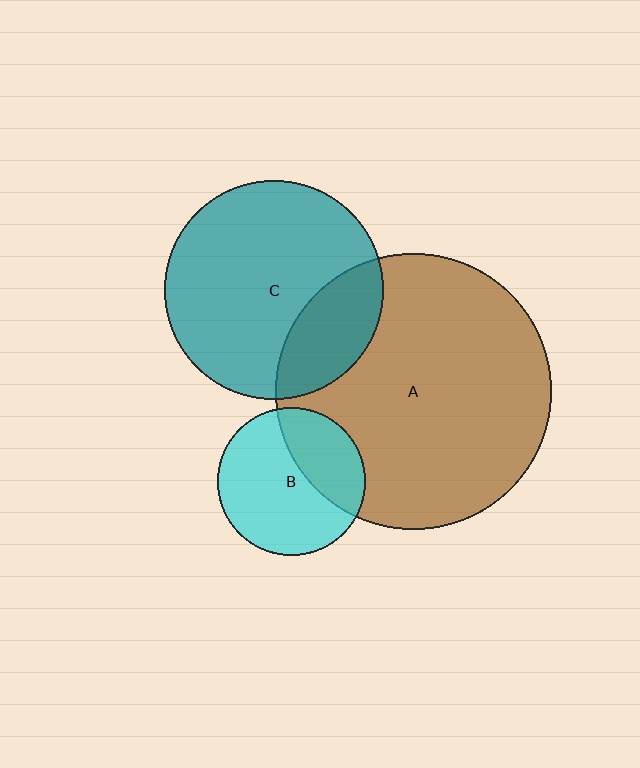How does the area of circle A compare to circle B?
Approximately 3.5 times.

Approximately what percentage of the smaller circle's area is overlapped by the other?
Approximately 35%.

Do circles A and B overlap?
Yes.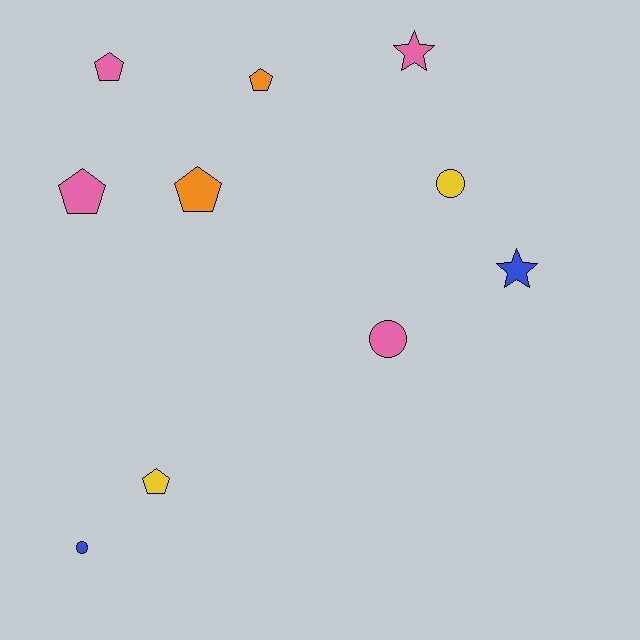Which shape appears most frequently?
Pentagon, with 5 objects.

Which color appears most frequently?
Pink, with 4 objects.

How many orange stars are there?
There are no orange stars.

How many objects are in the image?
There are 10 objects.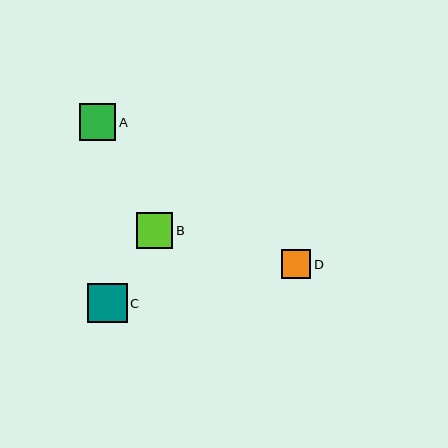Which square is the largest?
Square C is the largest with a size of approximately 40 pixels.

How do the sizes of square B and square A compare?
Square B and square A are approximately the same size.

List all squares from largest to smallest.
From largest to smallest: C, B, A, D.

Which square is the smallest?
Square D is the smallest with a size of approximately 30 pixels.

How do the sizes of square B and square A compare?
Square B and square A are approximately the same size.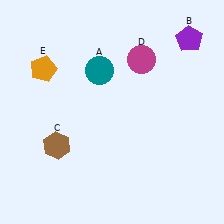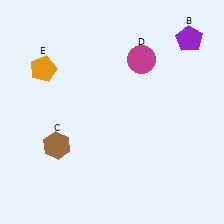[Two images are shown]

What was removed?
The teal circle (A) was removed in Image 2.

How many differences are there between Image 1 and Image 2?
There is 1 difference between the two images.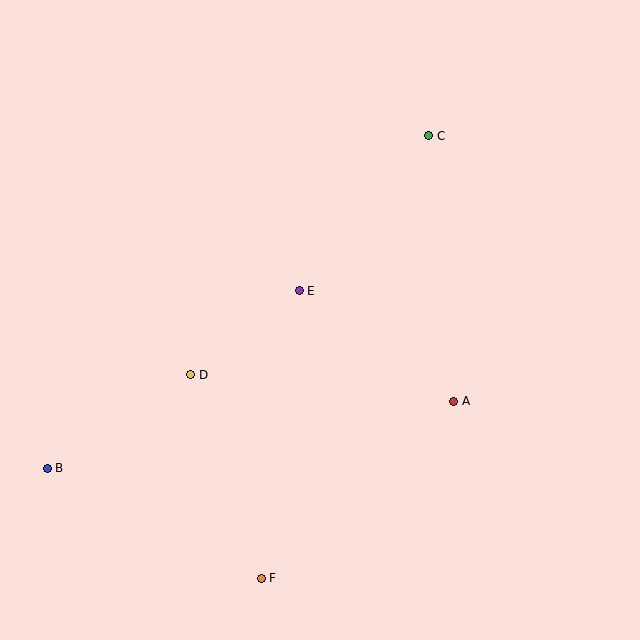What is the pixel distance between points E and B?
The distance between E and B is 308 pixels.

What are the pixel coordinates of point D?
Point D is at (191, 375).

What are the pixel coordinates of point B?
Point B is at (47, 468).